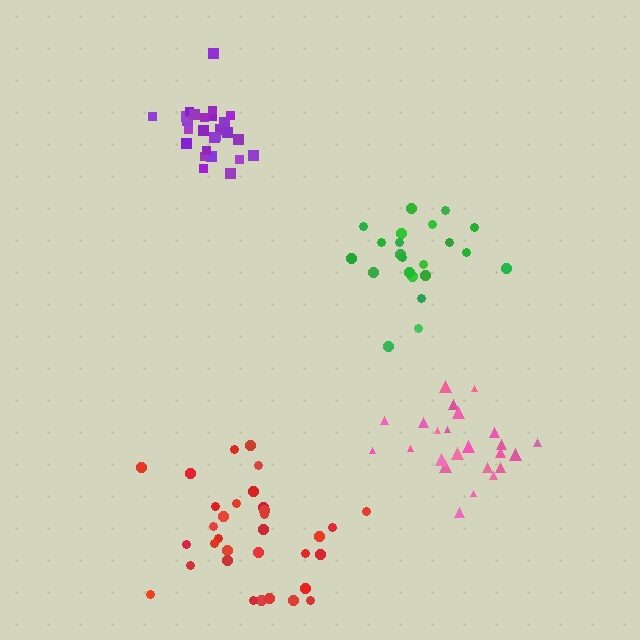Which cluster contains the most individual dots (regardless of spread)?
Red (33).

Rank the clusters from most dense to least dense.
purple, green, pink, red.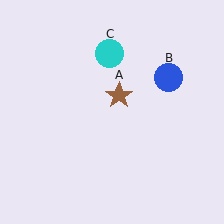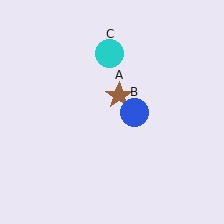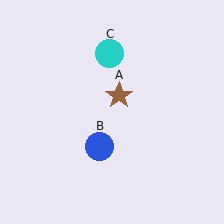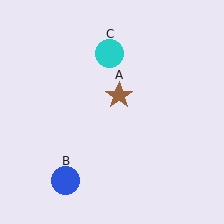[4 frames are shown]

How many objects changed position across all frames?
1 object changed position: blue circle (object B).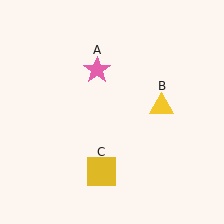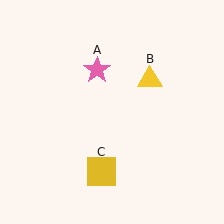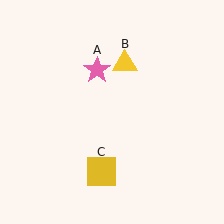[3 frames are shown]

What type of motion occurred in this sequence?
The yellow triangle (object B) rotated counterclockwise around the center of the scene.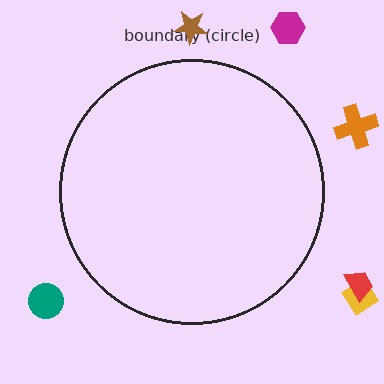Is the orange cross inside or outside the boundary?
Outside.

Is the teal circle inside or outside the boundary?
Outside.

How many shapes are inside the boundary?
0 inside, 6 outside.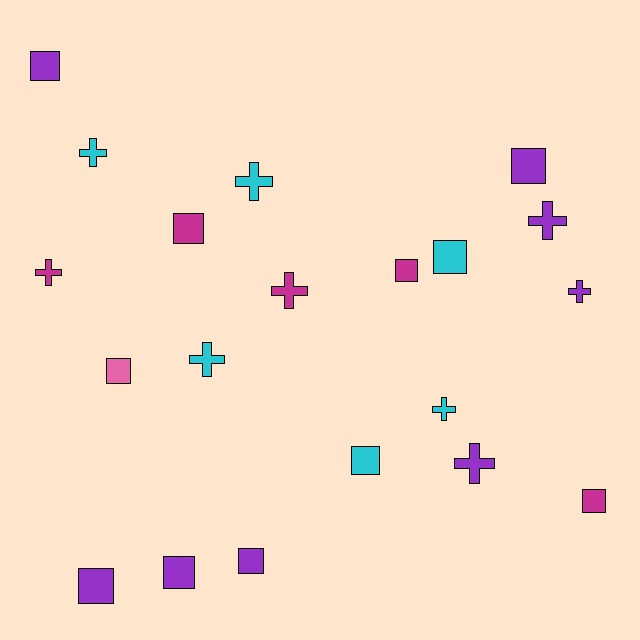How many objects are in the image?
There are 20 objects.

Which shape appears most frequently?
Square, with 11 objects.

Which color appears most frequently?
Purple, with 8 objects.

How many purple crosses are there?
There are 3 purple crosses.